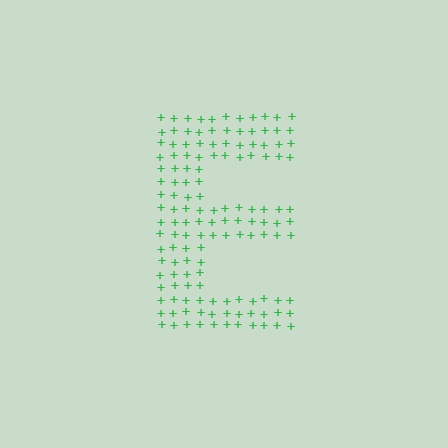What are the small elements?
The small elements are plus signs.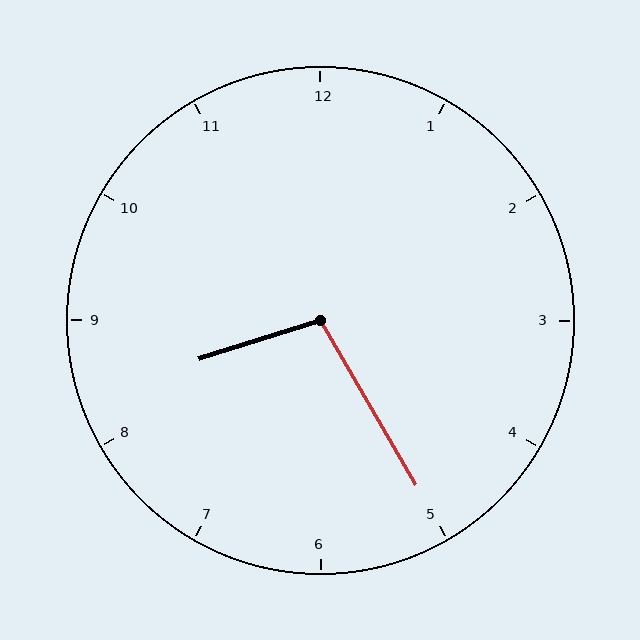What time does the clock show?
8:25.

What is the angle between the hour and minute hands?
Approximately 102 degrees.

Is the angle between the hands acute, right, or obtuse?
It is obtuse.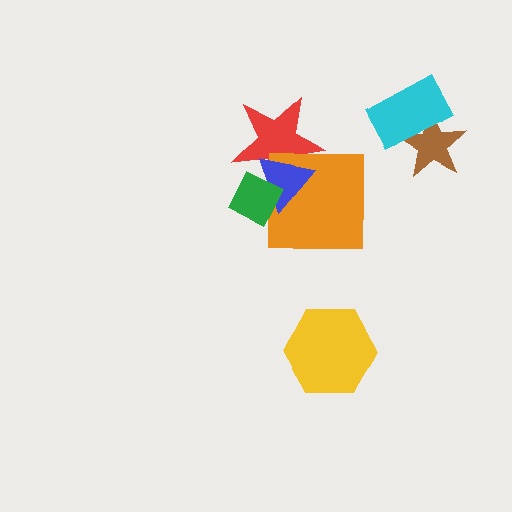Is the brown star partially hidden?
Yes, it is partially covered by another shape.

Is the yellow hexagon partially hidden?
No, no other shape covers it.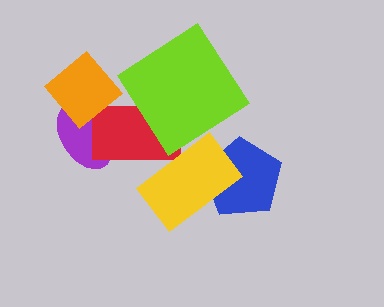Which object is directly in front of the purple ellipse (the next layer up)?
The red rectangle is directly in front of the purple ellipse.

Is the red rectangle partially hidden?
Yes, it is partially covered by another shape.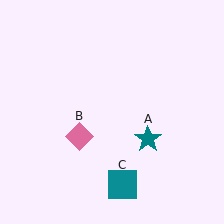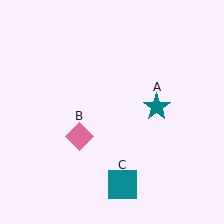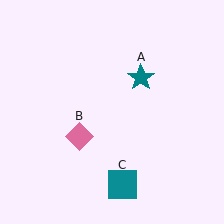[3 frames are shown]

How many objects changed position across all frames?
1 object changed position: teal star (object A).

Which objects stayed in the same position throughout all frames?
Pink diamond (object B) and teal square (object C) remained stationary.